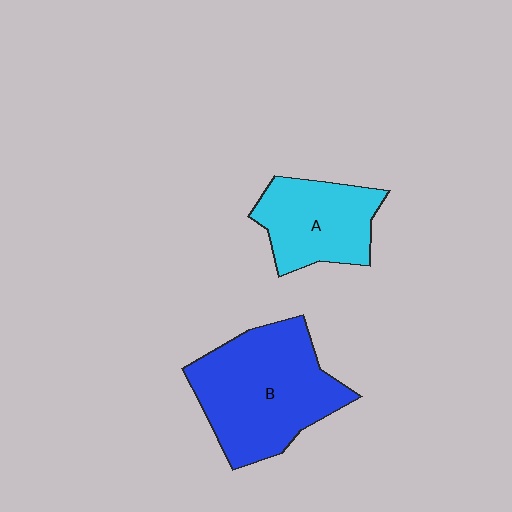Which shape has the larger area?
Shape B (blue).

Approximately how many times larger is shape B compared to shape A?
Approximately 1.6 times.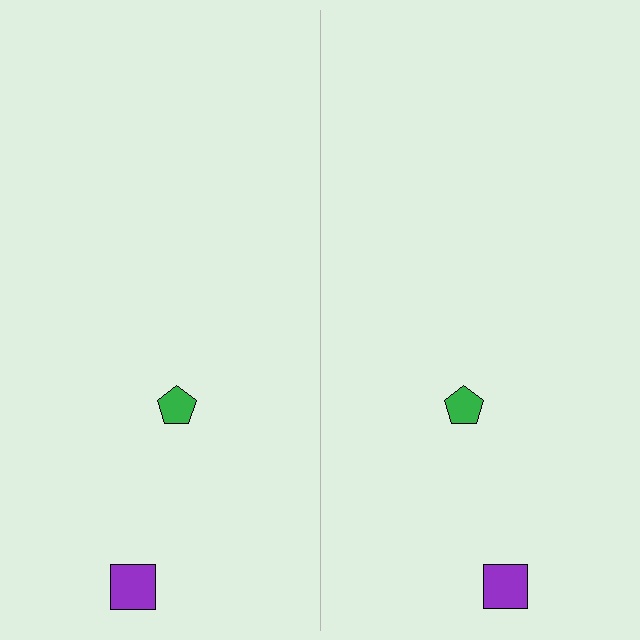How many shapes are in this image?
There are 4 shapes in this image.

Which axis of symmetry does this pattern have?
The pattern has a vertical axis of symmetry running through the center of the image.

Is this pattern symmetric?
Yes, this pattern has bilateral (reflection) symmetry.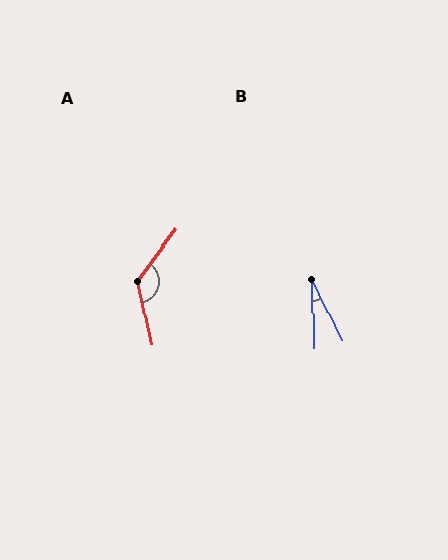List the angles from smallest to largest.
B (24°), A (132°).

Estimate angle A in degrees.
Approximately 132 degrees.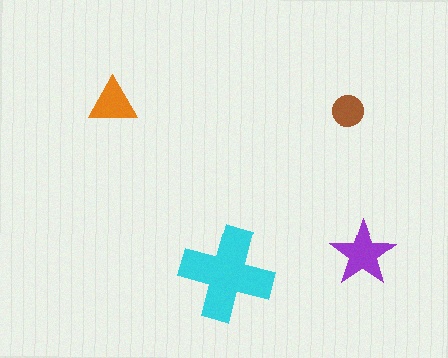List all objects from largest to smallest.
The cyan cross, the purple star, the orange triangle, the brown circle.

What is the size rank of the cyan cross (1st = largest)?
1st.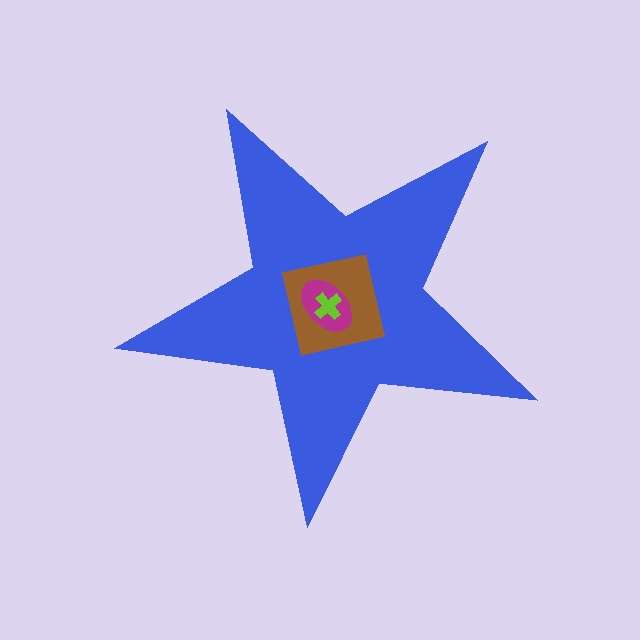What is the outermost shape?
The blue star.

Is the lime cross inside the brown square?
Yes.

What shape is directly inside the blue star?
The brown square.